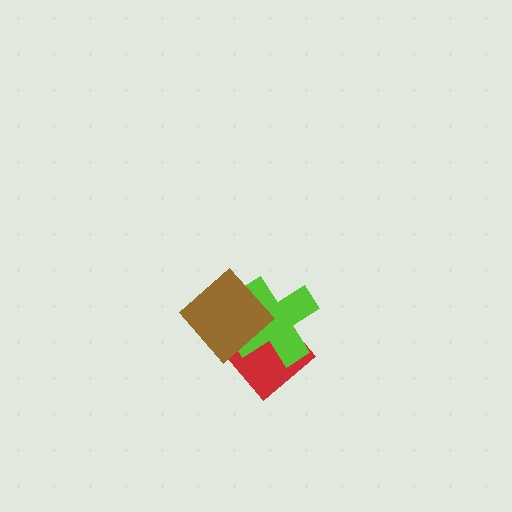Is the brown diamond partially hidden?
No, no other shape covers it.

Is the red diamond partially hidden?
Yes, it is partially covered by another shape.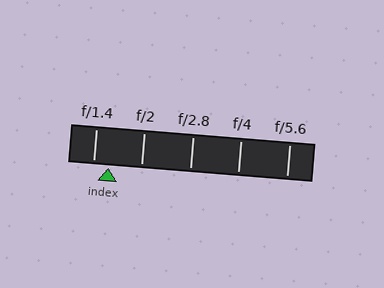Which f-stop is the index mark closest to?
The index mark is closest to f/1.4.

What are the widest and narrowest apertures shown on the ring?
The widest aperture shown is f/1.4 and the narrowest is f/5.6.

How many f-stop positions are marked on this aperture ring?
There are 5 f-stop positions marked.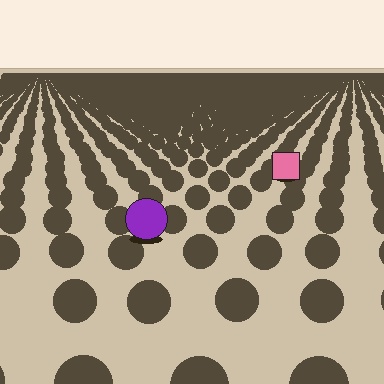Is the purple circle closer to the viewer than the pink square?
Yes. The purple circle is closer — you can tell from the texture gradient: the ground texture is coarser near it.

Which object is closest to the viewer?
The purple circle is closest. The texture marks near it are larger and more spread out.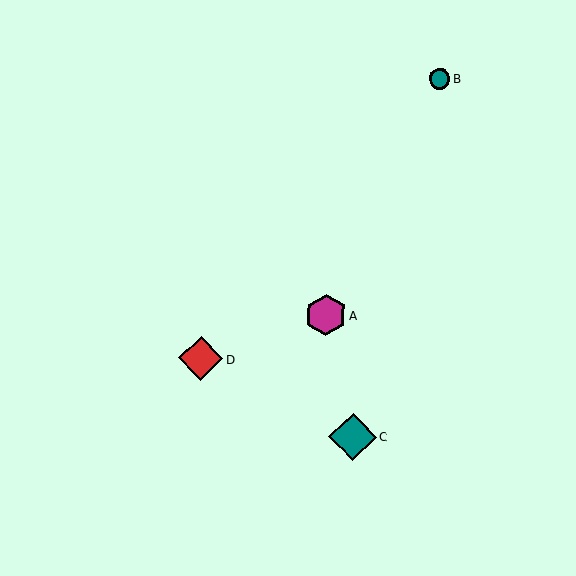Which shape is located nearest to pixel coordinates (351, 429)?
The teal diamond (labeled C) at (353, 437) is nearest to that location.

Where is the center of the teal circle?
The center of the teal circle is at (440, 78).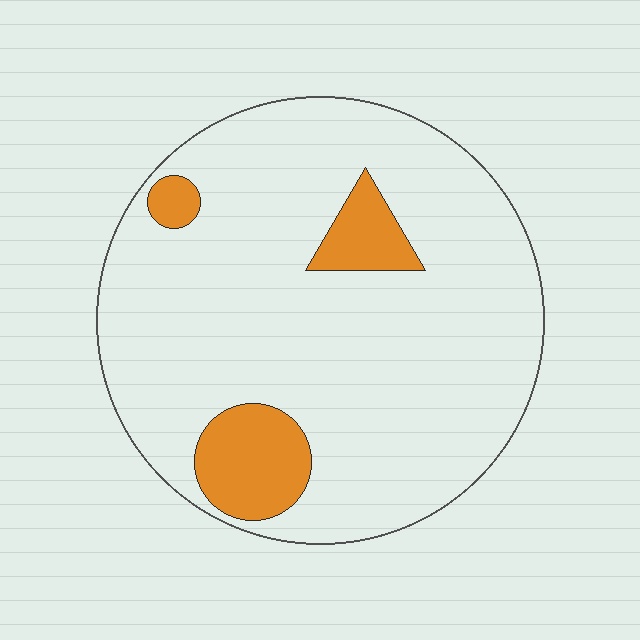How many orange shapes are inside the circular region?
3.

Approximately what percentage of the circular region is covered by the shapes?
Approximately 10%.